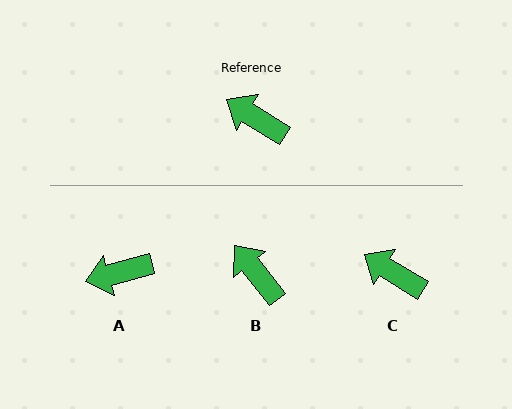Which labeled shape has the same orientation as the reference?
C.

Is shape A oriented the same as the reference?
No, it is off by about 47 degrees.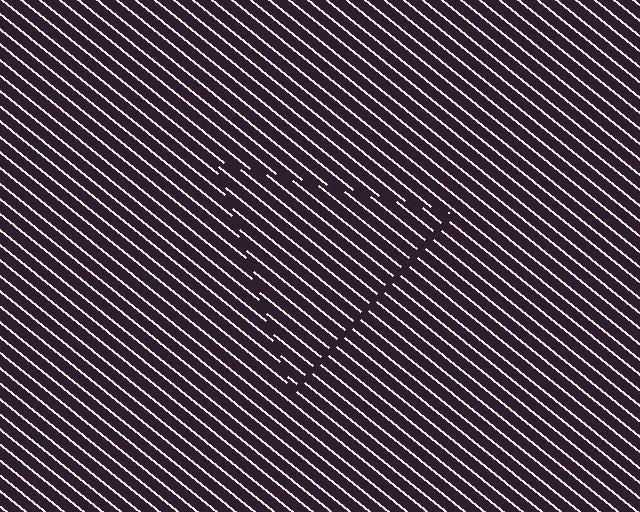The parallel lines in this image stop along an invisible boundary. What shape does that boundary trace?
An illusory triangle. The interior of the shape contains the same grating, shifted by half a period — the contour is defined by the phase discontinuity where line-ends from the inner and outer gratings abut.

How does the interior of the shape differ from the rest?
The interior of the shape contains the same grating, shifted by half a period — the contour is defined by the phase discontinuity where line-ends from the inner and outer gratings abut.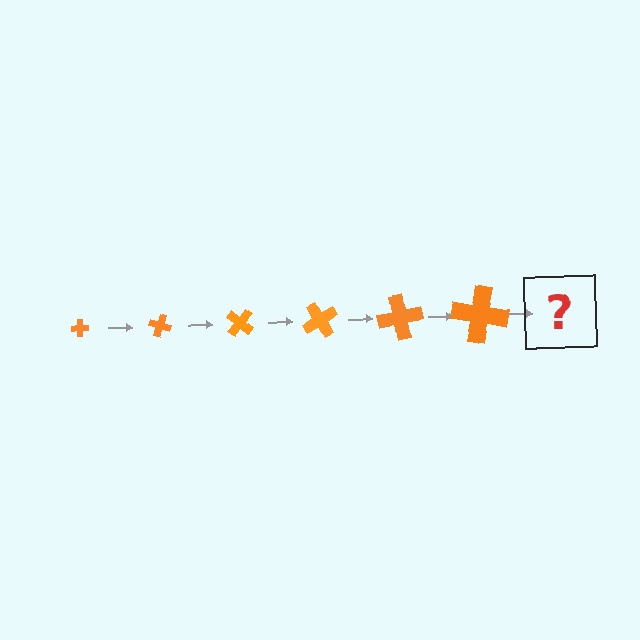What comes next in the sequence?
The next element should be a cross, larger than the previous one and rotated 120 degrees from the start.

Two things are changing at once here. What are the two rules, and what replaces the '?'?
The two rules are that the cross grows larger each step and it rotates 20 degrees each step. The '?' should be a cross, larger than the previous one and rotated 120 degrees from the start.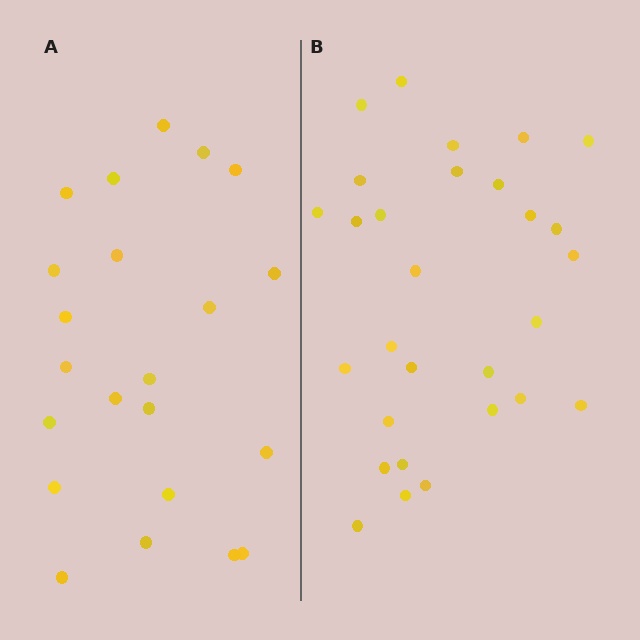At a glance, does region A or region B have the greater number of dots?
Region B (the right region) has more dots.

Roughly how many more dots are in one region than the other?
Region B has roughly 8 or so more dots than region A.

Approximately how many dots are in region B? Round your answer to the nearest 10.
About 30 dots. (The exact count is 29, which rounds to 30.)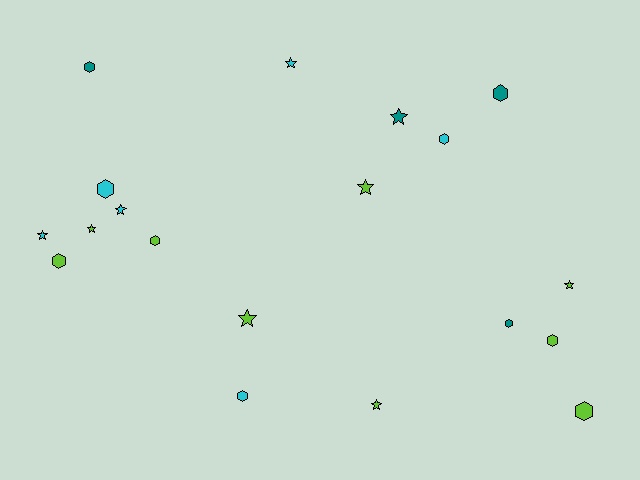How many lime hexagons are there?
There are 4 lime hexagons.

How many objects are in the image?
There are 19 objects.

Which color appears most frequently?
Lime, with 9 objects.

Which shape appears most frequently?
Hexagon, with 10 objects.